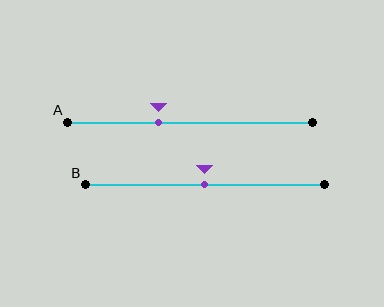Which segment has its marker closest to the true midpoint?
Segment B has its marker closest to the true midpoint.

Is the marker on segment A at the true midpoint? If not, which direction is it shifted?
No, the marker on segment A is shifted to the left by about 13% of the segment length.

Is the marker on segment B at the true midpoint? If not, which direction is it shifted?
Yes, the marker on segment B is at the true midpoint.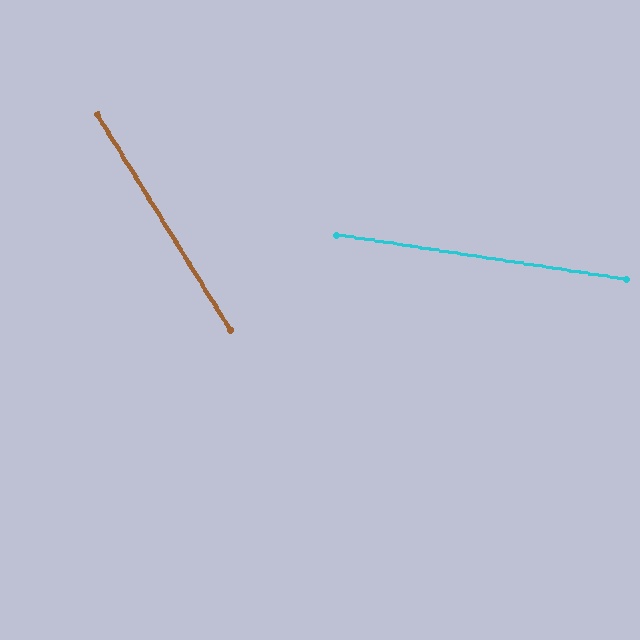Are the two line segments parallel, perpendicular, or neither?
Neither parallel nor perpendicular — they differ by about 50°.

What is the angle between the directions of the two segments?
Approximately 50 degrees.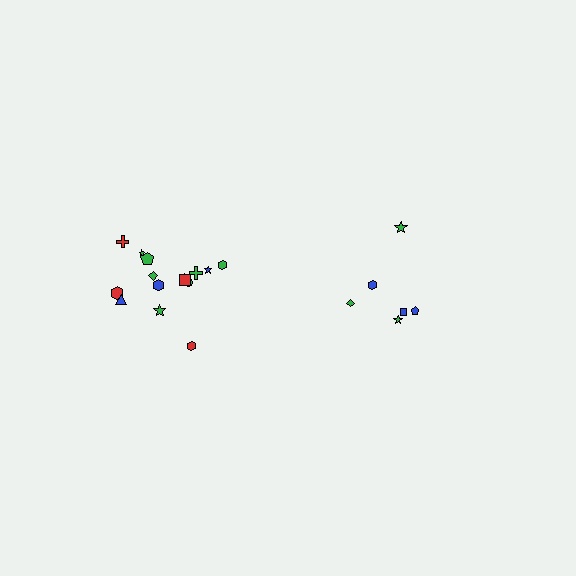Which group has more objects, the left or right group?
The left group.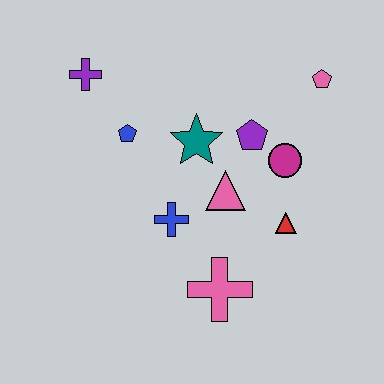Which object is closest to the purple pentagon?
The magenta circle is closest to the purple pentagon.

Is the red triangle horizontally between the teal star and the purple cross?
No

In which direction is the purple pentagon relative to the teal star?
The purple pentagon is to the right of the teal star.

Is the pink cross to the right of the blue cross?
Yes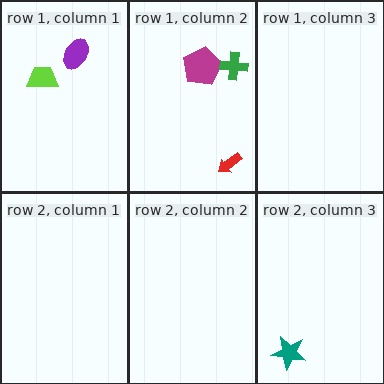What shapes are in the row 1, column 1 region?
The lime trapezoid, the purple ellipse.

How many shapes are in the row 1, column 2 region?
3.